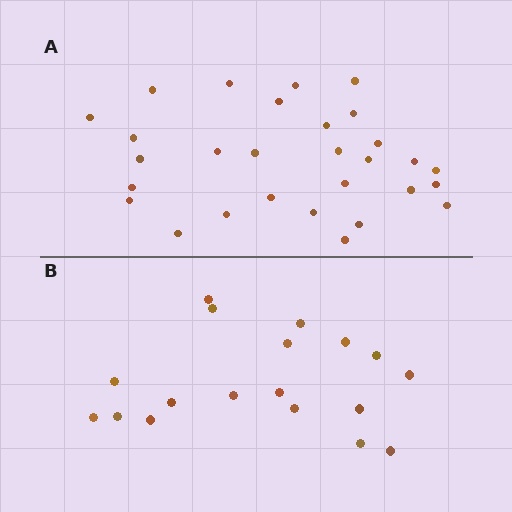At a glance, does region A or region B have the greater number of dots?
Region A (the top region) has more dots.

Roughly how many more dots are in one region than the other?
Region A has roughly 12 or so more dots than region B.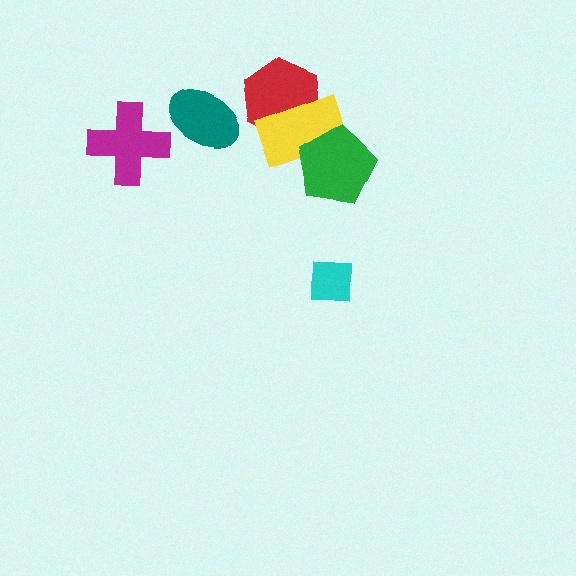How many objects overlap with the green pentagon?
1 object overlaps with the green pentagon.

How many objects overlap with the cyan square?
0 objects overlap with the cyan square.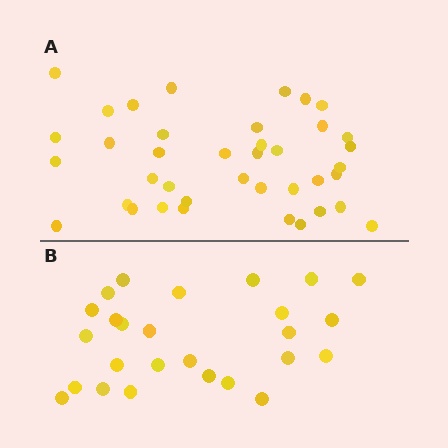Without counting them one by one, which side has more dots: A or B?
Region A (the top region) has more dots.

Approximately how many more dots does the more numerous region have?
Region A has approximately 15 more dots than region B.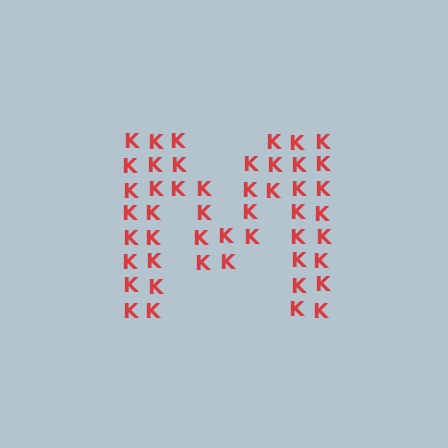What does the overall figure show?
The overall figure shows the letter M.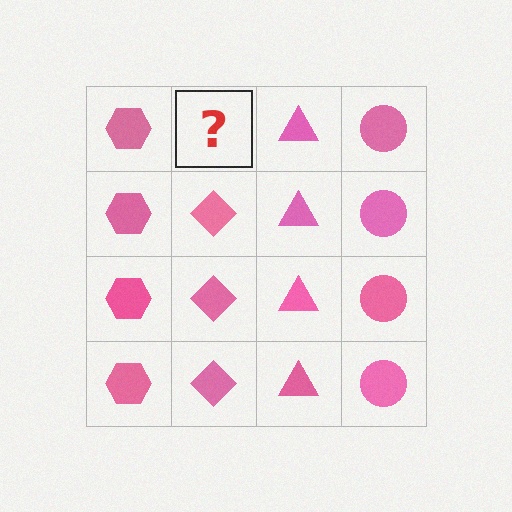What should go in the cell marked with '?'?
The missing cell should contain a pink diamond.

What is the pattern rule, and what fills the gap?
The rule is that each column has a consistent shape. The gap should be filled with a pink diamond.